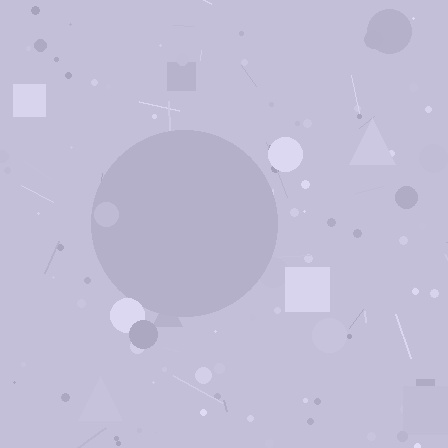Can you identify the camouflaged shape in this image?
The camouflaged shape is a circle.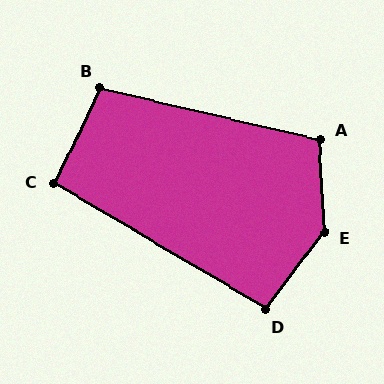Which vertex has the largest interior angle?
E, at approximately 140 degrees.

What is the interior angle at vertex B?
Approximately 103 degrees (obtuse).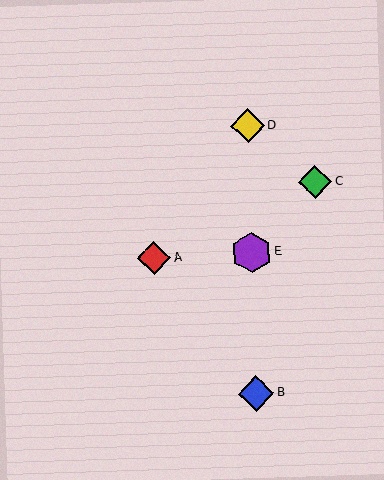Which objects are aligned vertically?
Objects B, D, E are aligned vertically.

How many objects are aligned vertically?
3 objects (B, D, E) are aligned vertically.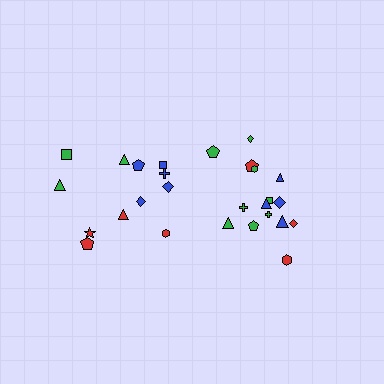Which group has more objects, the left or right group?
The right group.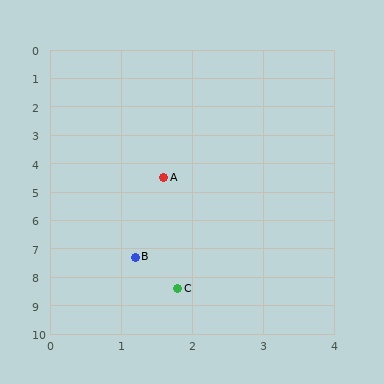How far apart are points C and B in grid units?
Points C and B are about 1.3 grid units apart.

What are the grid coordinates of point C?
Point C is at approximately (1.8, 8.4).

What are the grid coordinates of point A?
Point A is at approximately (1.6, 4.5).